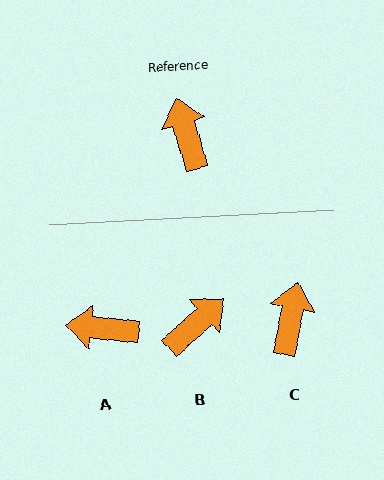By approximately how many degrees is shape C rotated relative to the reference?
Approximately 28 degrees clockwise.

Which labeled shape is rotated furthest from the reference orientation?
A, about 67 degrees away.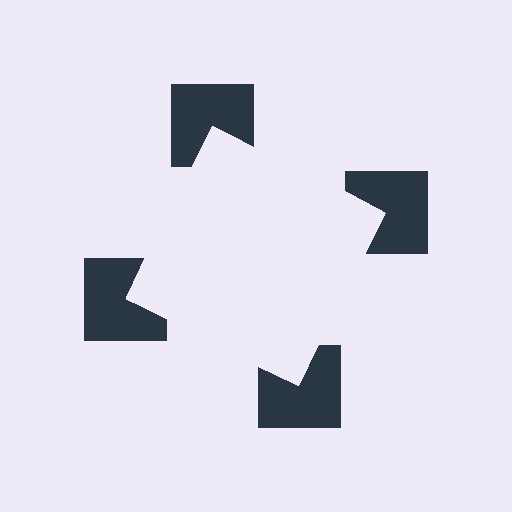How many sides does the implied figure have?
4 sides.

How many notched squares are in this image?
There are 4 — one at each vertex of the illusory square.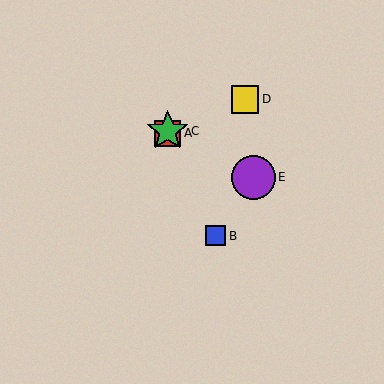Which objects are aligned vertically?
Objects A, C are aligned vertically.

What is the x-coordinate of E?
Object E is at x≈253.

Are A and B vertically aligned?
No, A is at x≈168 and B is at x≈215.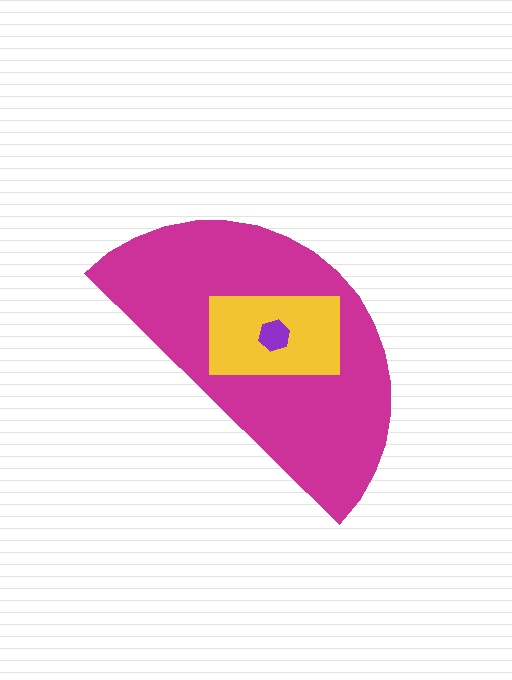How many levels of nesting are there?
3.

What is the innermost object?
The purple hexagon.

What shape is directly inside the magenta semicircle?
The yellow rectangle.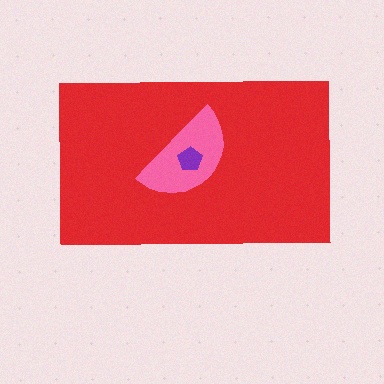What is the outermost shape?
The red rectangle.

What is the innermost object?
The purple pentagon.